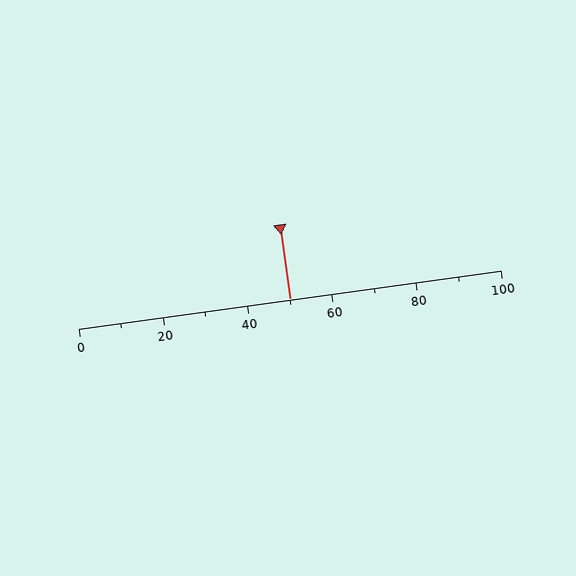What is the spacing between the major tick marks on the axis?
The major ticks are spaced 20 apart.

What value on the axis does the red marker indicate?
The marker indicates approximately 50.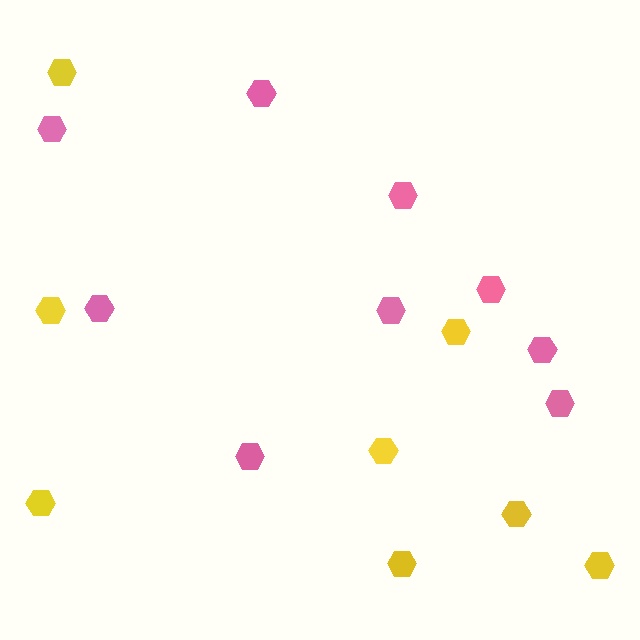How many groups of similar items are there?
There are 2 groups: one group of yellow hexagons (8) and one group of pink hexagons (9).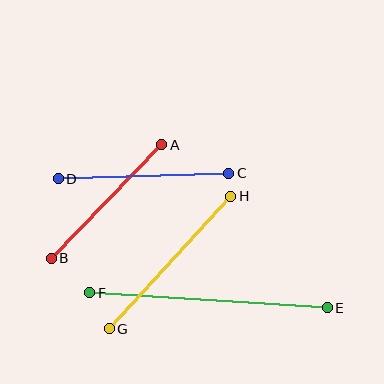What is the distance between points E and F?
The distance is approximately 238 pixels.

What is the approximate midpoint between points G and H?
The midpoint is at approximately (170, 263) pixels.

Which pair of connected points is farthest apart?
Points E and F are farthest apart.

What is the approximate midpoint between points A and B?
The midpoint is at approximately (107, 201) pixels.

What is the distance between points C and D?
The distance is approximately 171 pixels.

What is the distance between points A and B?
The distance is approximately 159 pixels.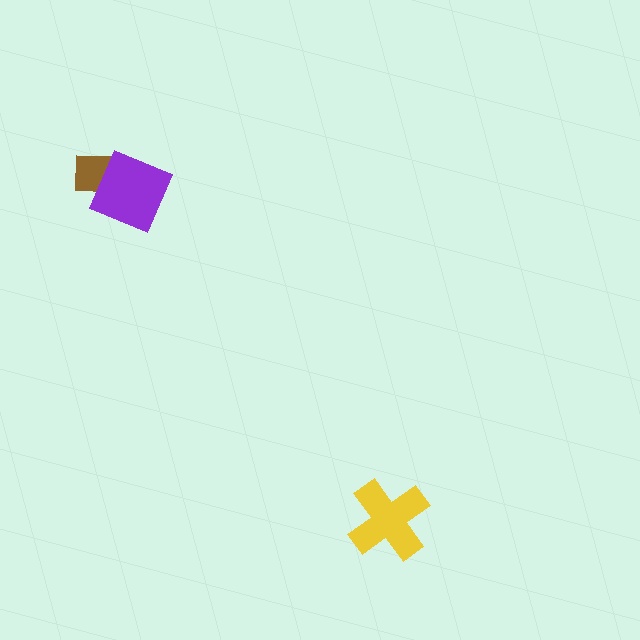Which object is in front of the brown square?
The purple diamond is in front of the brown square.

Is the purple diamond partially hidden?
No, no other shape covers it.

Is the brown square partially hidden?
Yes, it is partially covered by another shape.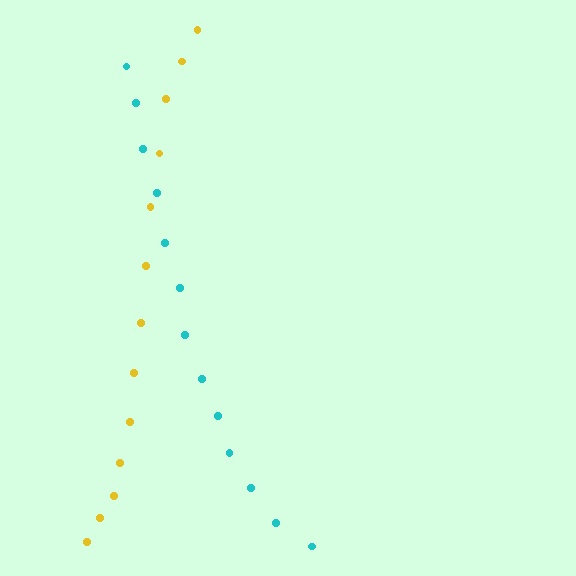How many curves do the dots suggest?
There are 2 distinct paths.